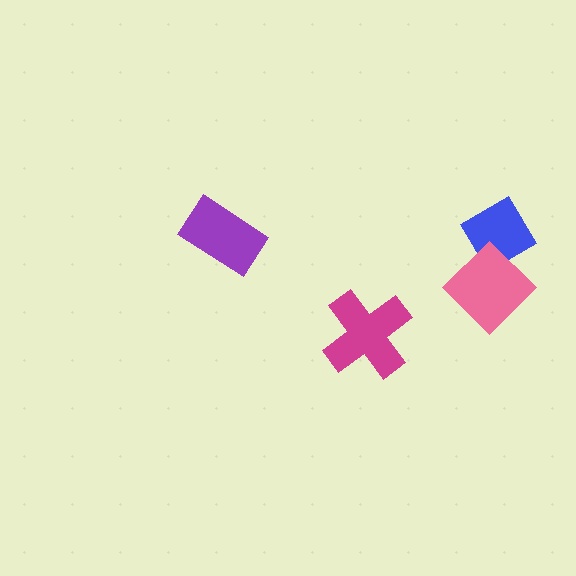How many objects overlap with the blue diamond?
1 object overlaps with the blue diamond.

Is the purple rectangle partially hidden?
No, no other shape covers it.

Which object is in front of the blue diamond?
The pink diamond is in front of the blue diamond.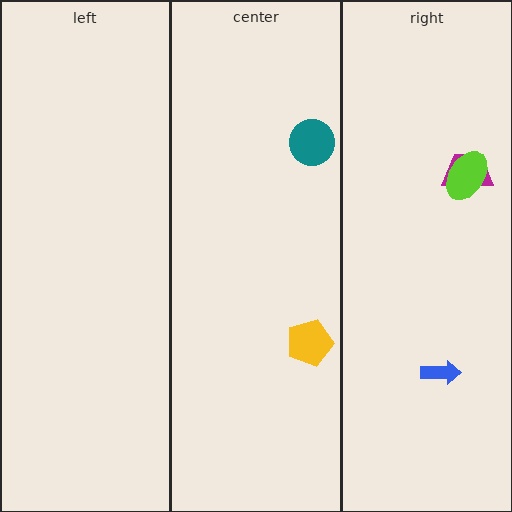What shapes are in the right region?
The blue arrow, the magenta trapezoid, the lime ellipse.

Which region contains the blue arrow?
The right region.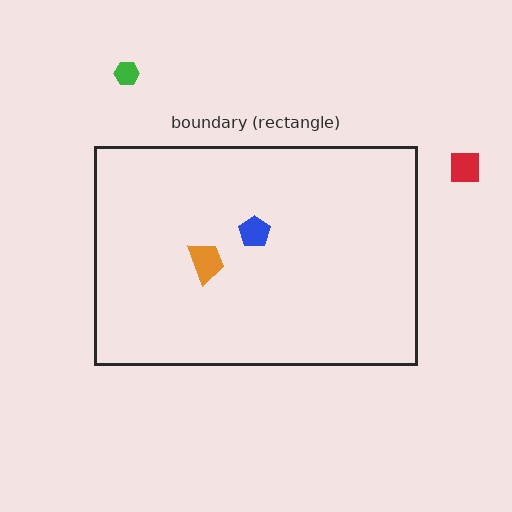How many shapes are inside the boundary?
2 inside, 2 outside.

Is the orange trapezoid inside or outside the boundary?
Inside.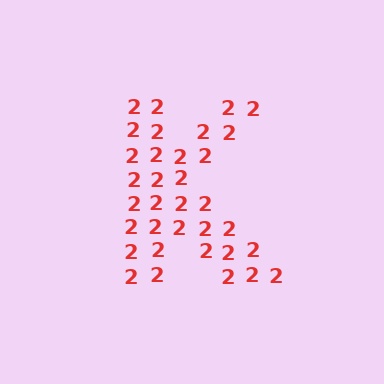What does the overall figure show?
The overall figure shows the letter K.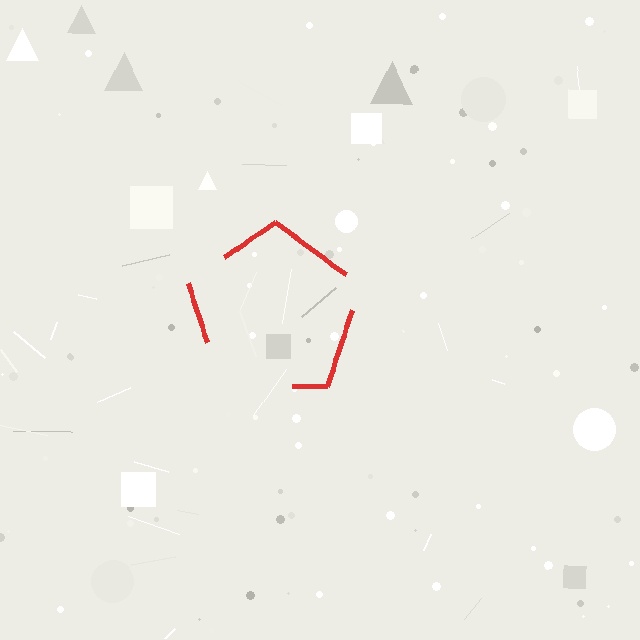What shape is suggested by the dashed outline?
The dashed outline suggests a pentagon.